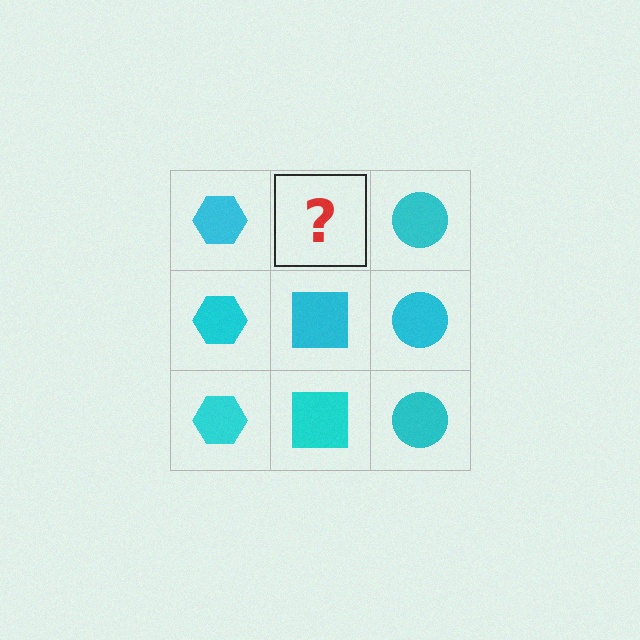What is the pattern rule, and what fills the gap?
The rule is that each column has a consistent shape. The gap should be filled with a cyan square.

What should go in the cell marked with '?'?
The missing cell should contain a cyan square.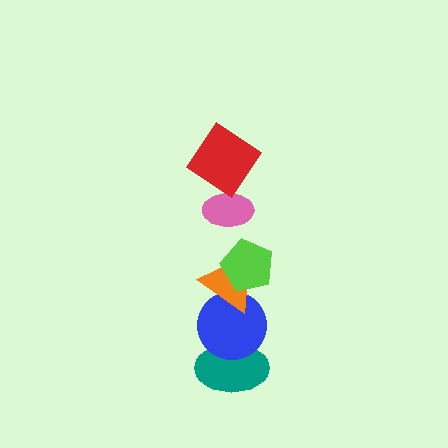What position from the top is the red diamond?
The red diamond is 1st from the top.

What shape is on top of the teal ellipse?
The blue circle is on top of the teal ellipse.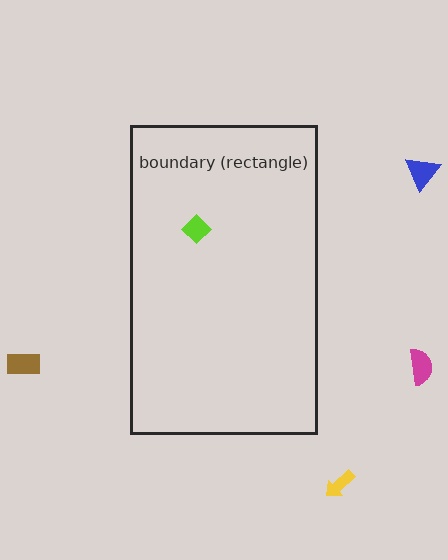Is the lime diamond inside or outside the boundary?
Inside.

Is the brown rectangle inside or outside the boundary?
Outside.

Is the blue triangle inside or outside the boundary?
Outside.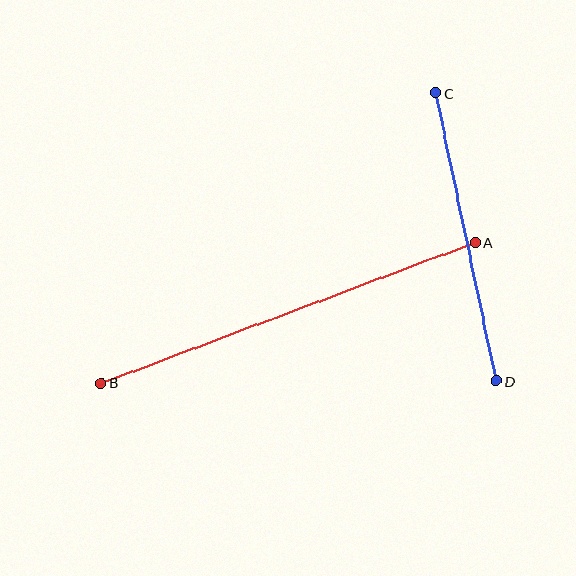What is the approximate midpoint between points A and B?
The midpoint is at approximately (288, 313) pixels.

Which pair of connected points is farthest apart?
Points A and B are farthest apart.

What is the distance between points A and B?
The distance is approximately 399 pixels.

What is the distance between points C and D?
The distance is approximately 294 pixels.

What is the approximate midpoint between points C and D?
The midpoint is at approximately (466, 237) pixels.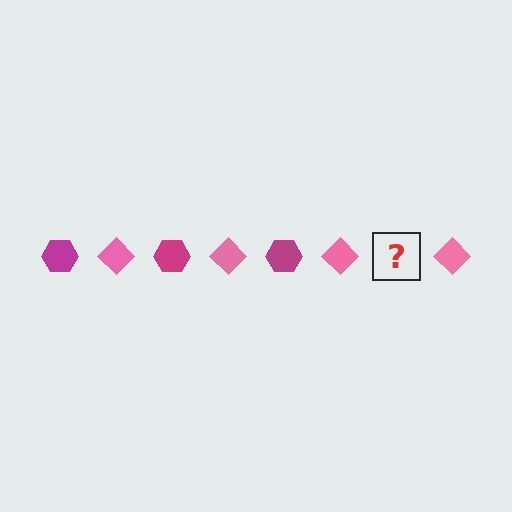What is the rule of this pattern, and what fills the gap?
The rule is that the pattern alternates between magenta hexagon and pink diamond. The gap should be filled with a magenta hexagon.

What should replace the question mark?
The question mark should be replaced with a magenta hexagon.